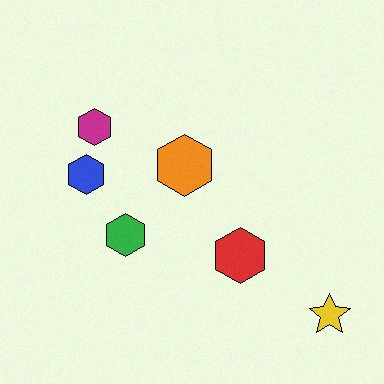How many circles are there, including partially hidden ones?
There are no circles.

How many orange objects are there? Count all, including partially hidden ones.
There is 1 orange object.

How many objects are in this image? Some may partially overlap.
There are 6 objects.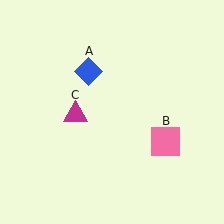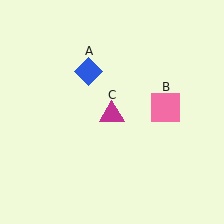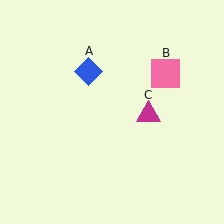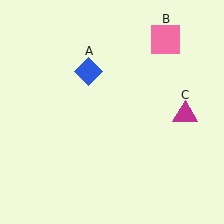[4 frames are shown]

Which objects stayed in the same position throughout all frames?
Blue diamond (object A) remained stationary.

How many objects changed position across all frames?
2 objects changed position: pink square (object B), magenta triangle (object C).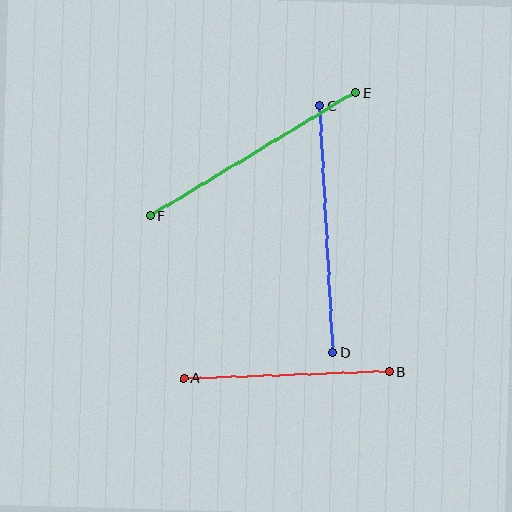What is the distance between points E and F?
The distance is approximately 239 pixels.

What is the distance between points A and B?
The distance is approximately 205 pixels.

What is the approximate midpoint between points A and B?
The midpoint is at approximately (286, 375) pixels.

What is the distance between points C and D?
The distance is approximately 248 pixels.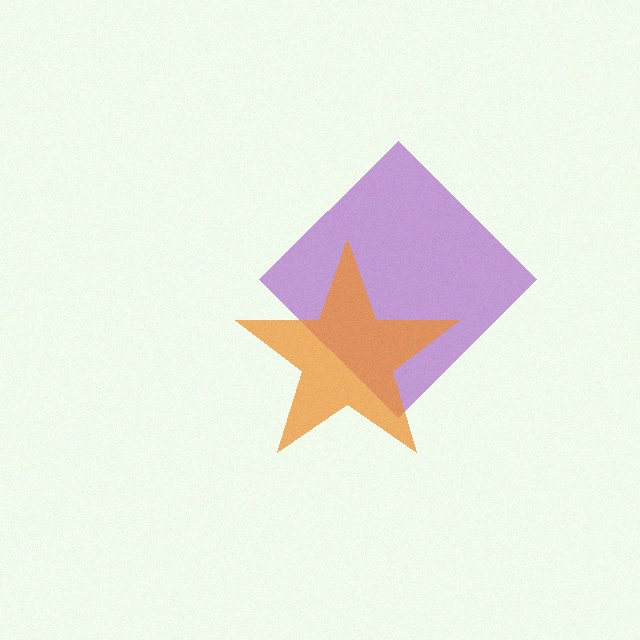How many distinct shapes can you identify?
There are 2 distinct shapes: a purple diamond, an orange star.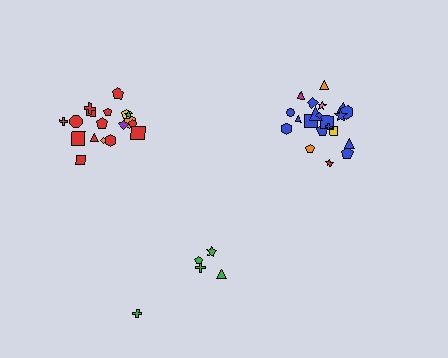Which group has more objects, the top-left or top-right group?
The top-right group.